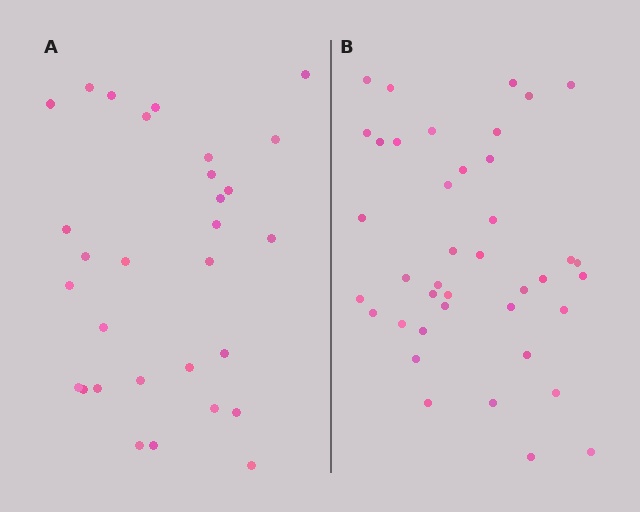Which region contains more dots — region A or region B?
Region B (the right region) has more dots.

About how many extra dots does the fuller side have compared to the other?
Region B has roughly 10 or so more dots than region A.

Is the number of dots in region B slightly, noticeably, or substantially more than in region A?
Region B has noticeably more, but not dramatically so. The ratio is roughly 1.3 to 1.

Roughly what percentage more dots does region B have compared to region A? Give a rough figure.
About 35% more.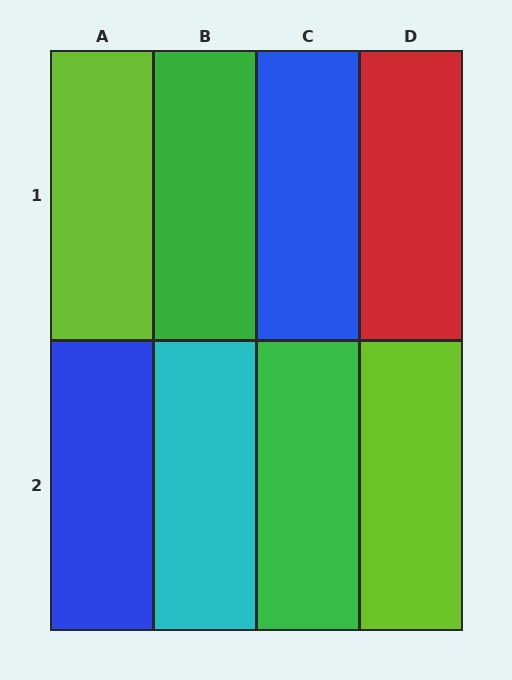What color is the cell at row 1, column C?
Blue.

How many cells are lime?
2 cells are lime.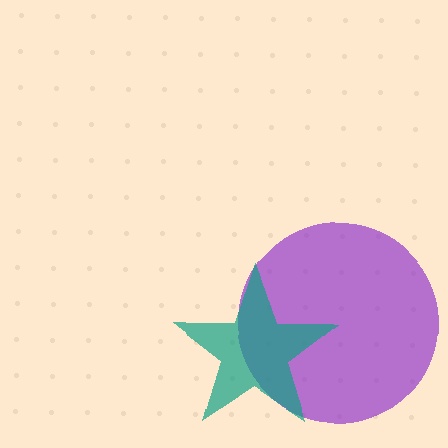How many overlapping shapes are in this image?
There are 2 overlapping shapes in the image.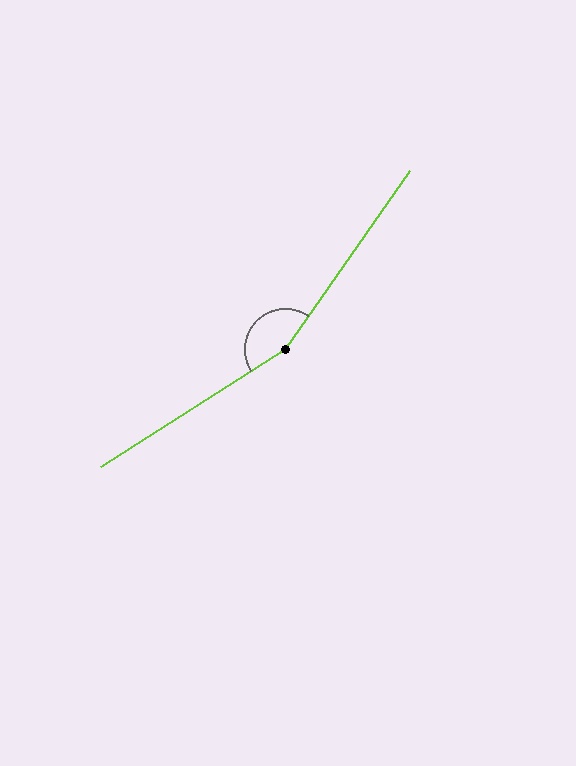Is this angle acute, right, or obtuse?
It is obtuse.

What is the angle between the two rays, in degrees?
Approximately 157 degrees.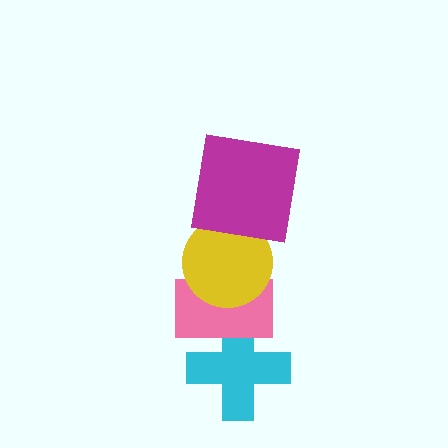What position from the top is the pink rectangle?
The pink rectangle is 3rd from the top.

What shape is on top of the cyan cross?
The pink rectangle is on top of the cyan cross.